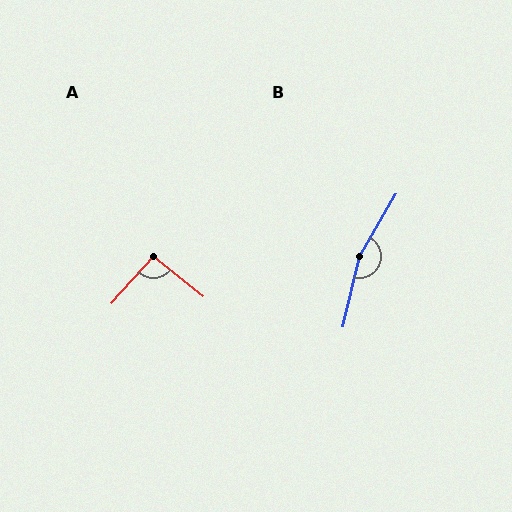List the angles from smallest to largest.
A (93°), B (163°).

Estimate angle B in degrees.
Approximately 163 degrees.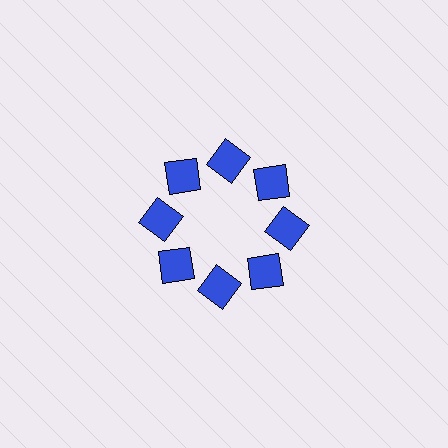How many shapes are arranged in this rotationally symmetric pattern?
There are 8 shapes, arranged in 8 groups of 1.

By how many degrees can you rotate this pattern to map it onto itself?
The pattern maps onto itself every 45 degrees of rotation.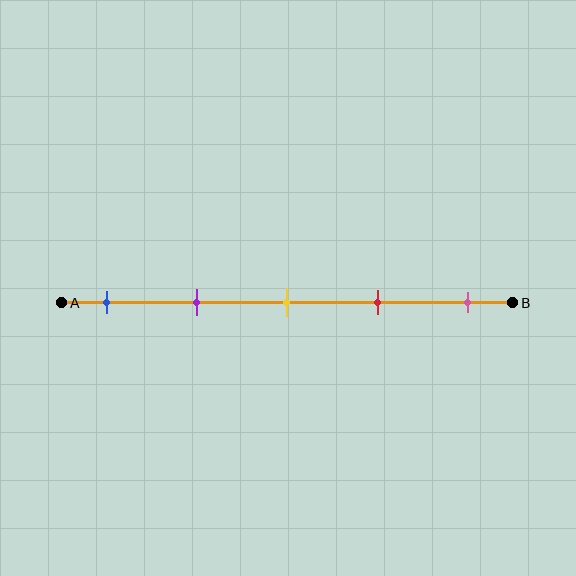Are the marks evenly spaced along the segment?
Yes, the marks are approximately evenly spaced.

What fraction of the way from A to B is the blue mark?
The blue mark is approximately 10% (0.1) of the way from A to B.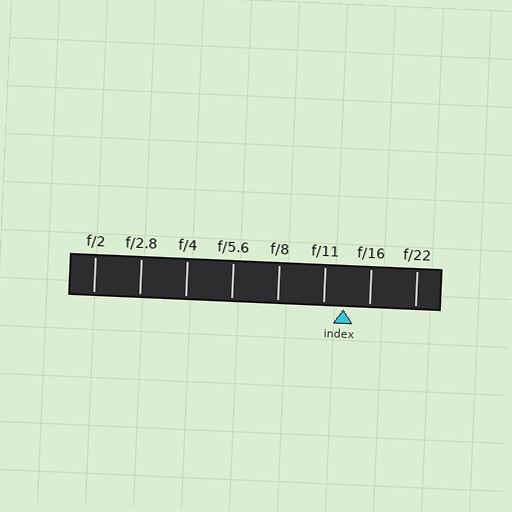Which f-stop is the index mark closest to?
The index mark is closest to f/11.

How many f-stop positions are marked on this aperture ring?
There are 8 f-stop positions marked.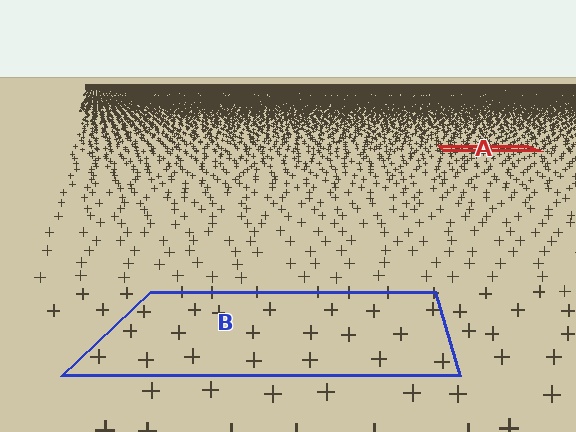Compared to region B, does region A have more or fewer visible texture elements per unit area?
Region A has more texture elements per unit area — they are packed more densely because it is farther away.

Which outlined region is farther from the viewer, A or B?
Region A is farther from the viewer — the texture elements inside it appear smaller and more densely packed.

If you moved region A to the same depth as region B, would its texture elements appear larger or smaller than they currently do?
They would appear larger. At a closer depth, the same texture elements are projected at a bigger on-screen size.